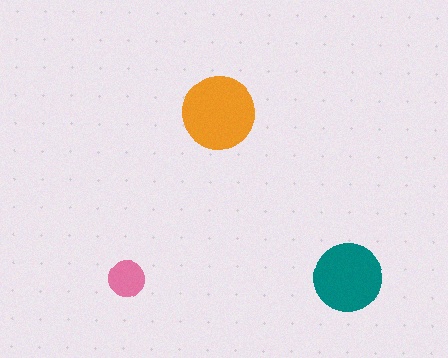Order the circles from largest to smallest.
the orange one, the teal one, the pink one.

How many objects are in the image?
There are 3 objects in the image.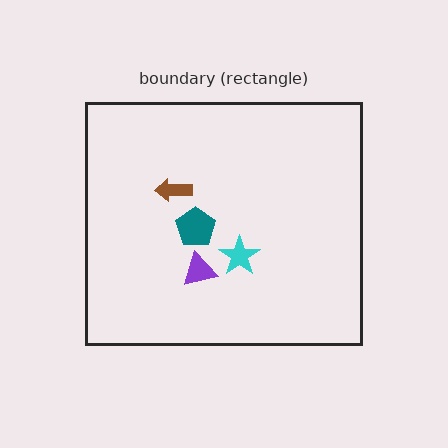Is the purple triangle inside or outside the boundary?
Inside.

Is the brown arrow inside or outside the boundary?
Inside.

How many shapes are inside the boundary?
4 inside, 0 outside.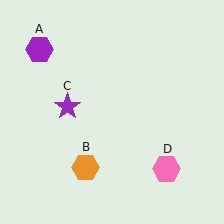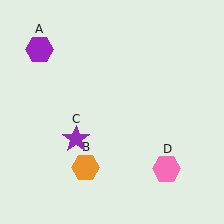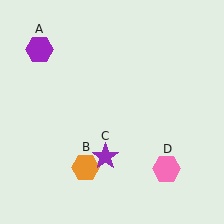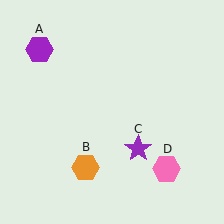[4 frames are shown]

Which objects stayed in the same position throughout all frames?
Purple hexagon (object A) and orange hexagon (object B) and pink hexagon (object D) remained stationary.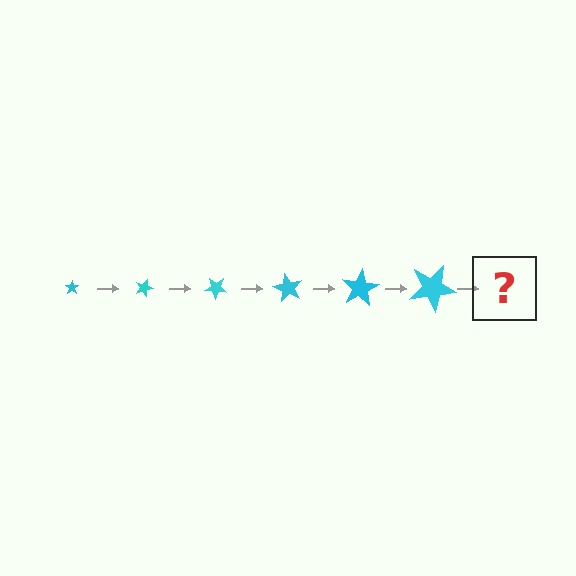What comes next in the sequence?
The next element should be a star, larger than the previous one and rotated 120 degrees from the start.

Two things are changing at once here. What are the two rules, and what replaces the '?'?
The two rules are that the star grows larger each step and it rotates 20 degrees each step. The '?' should be a star, larger than the previous one and rotated 120 degrees from the start.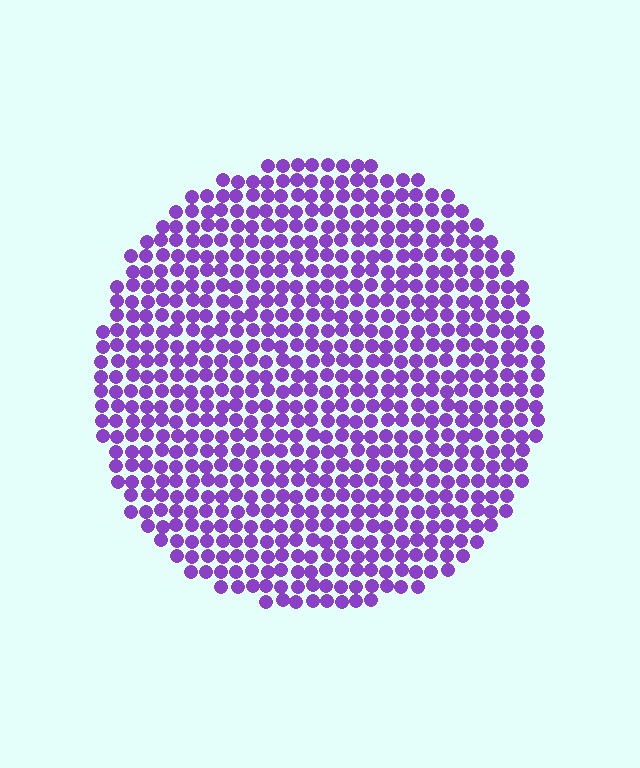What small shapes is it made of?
It is made of small circles.